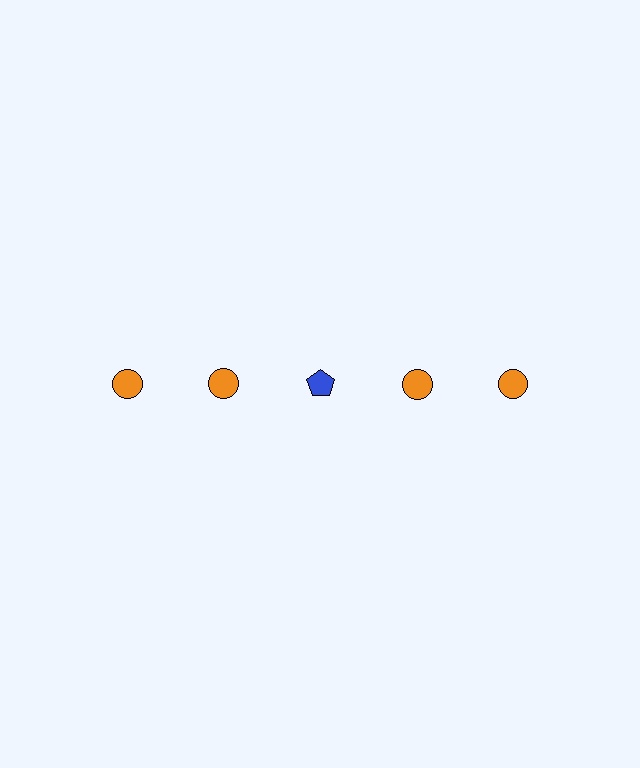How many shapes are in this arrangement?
There are 5 shapes arranged in a grid pattern.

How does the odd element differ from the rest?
It differs in both color (blue instead of orange) and shape (pentagon instead of circle).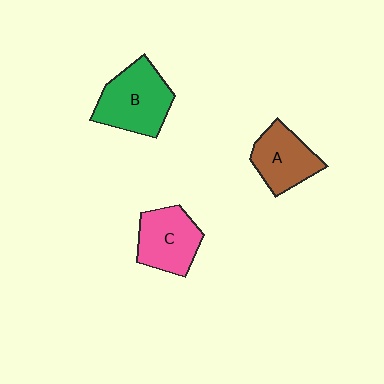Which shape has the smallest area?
Shape A (brown).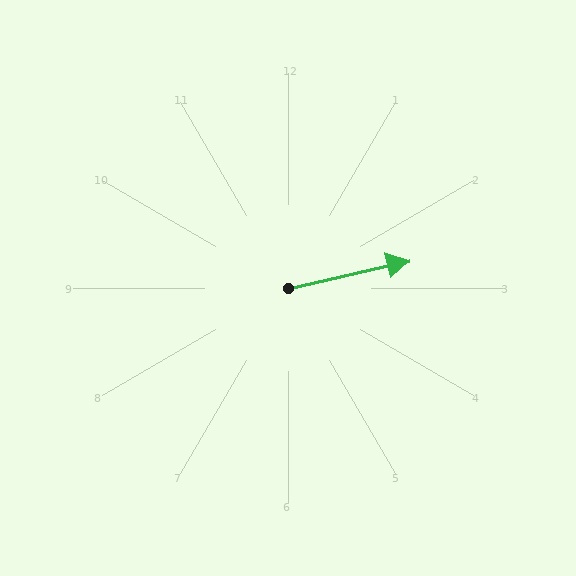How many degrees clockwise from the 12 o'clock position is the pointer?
Approximately 77 degrees.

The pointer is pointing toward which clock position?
Roughly 3 o'clock.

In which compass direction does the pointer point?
East.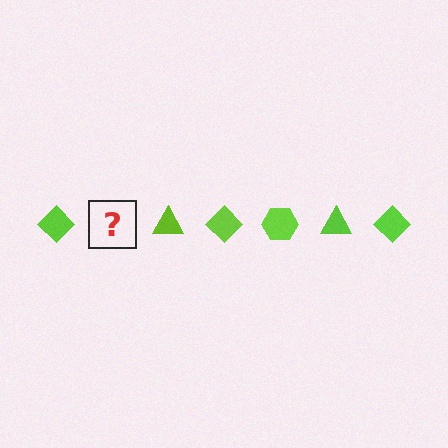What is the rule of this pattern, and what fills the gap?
The rule is that the pattern cycles through diamond, hexagon, triangle shapes in lime. The gap should be filled with a lime hexagon.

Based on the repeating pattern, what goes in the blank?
The blank should be a lime hexagon.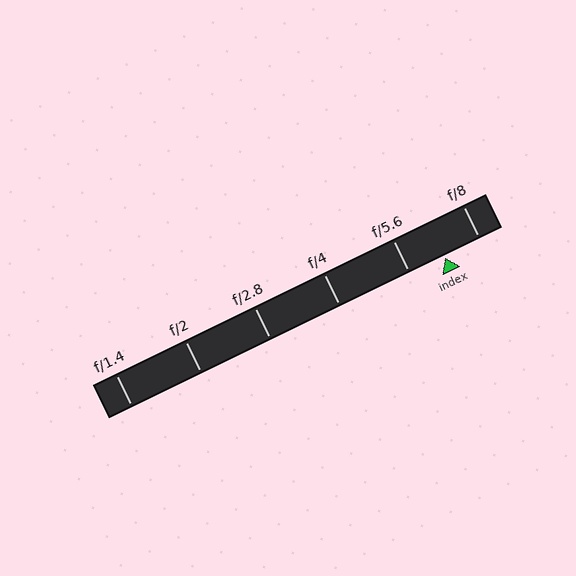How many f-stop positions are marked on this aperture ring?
There are 6 f-stop positions marked.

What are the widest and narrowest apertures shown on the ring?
The widest aperture shown is f/1.4 and the narrowest is f/8.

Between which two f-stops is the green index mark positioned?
The index mark is between f/5.6 and f/8.